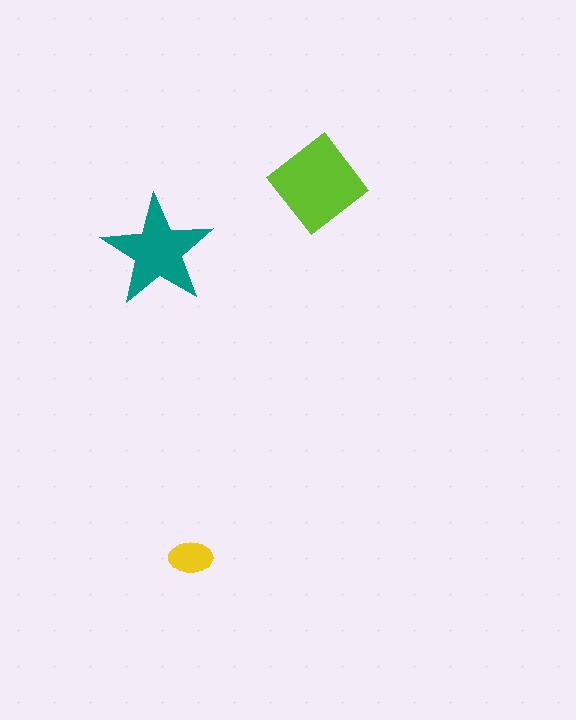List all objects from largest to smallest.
The lime diamond, the teal star, the yellow ellipse.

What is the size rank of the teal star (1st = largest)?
2nd.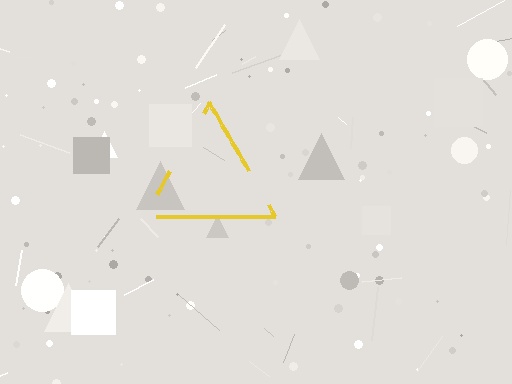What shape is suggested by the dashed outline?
The dashed outline suggests a triangle.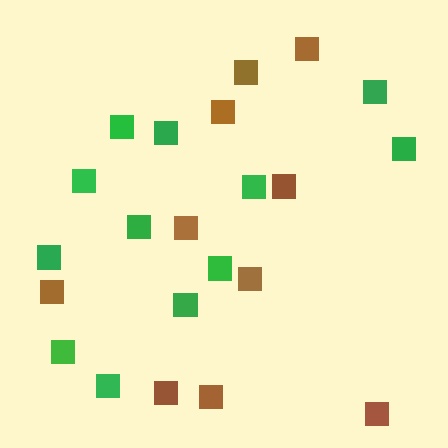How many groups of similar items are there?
There are 2 groups: one group of brown squares (10) and one group of green squares (12).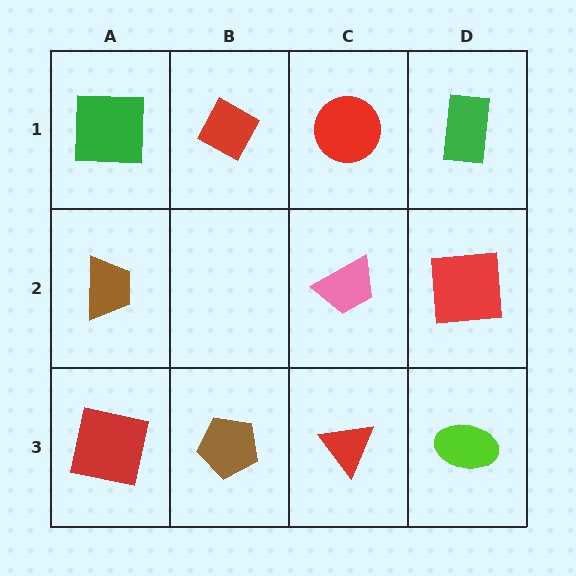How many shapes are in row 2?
3 shapes.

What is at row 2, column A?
A brown trapezoid.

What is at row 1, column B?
A red diamond.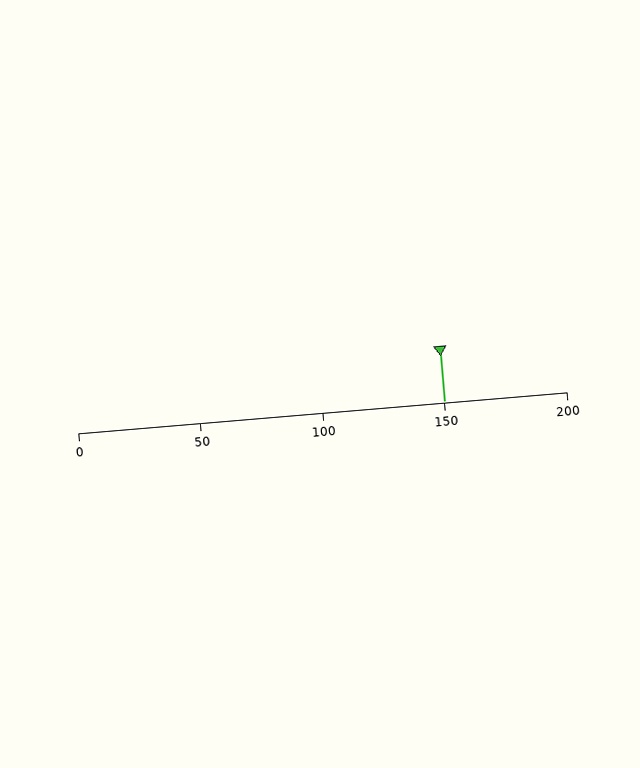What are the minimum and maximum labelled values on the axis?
The axis runs from 0 to 200.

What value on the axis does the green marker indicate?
The marker indicates approximately 150.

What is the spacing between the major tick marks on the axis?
The major ticks are spaced 50 apart.